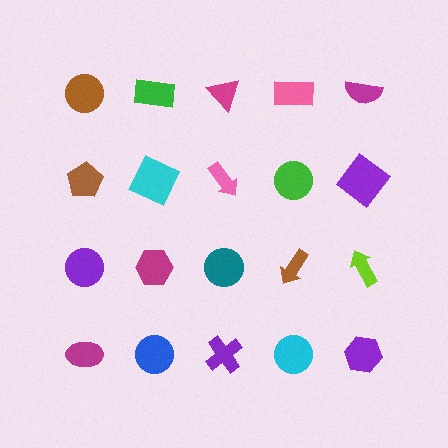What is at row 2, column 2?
A cyan square.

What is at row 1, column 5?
A magenta semicircle.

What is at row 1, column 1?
A brown circle.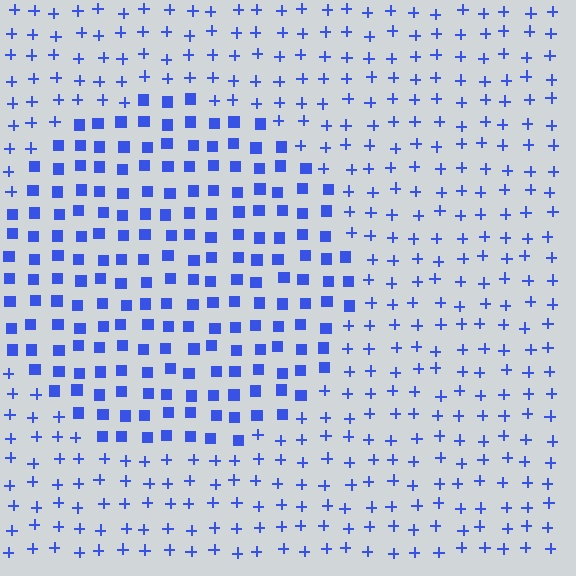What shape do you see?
I see a circle.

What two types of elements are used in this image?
The image uses squares inside the circle region and plus signs outside it.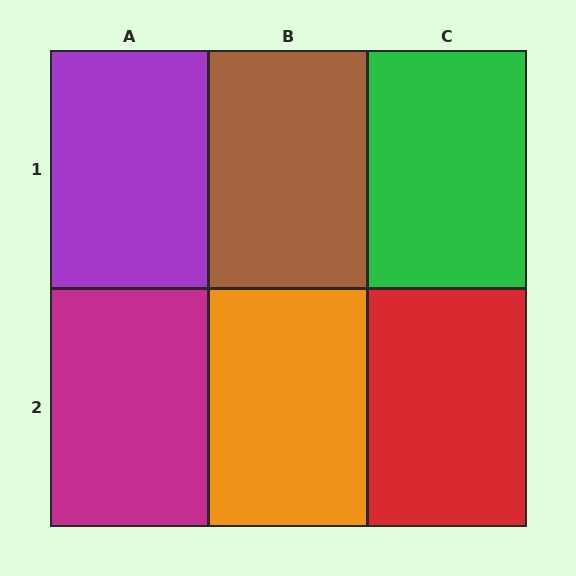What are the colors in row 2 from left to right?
Magenta, orange, red.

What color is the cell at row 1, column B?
Brown.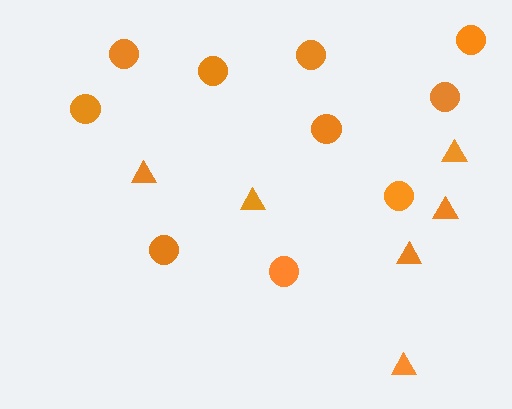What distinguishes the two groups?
There are 2 groups: one group of triangles (6) and one group of circles (10).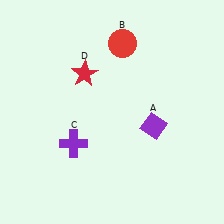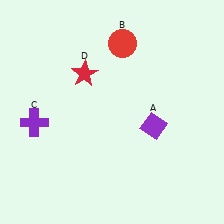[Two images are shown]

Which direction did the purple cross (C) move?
The purple cross (C) moved left.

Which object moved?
The purple cross (C) moved left.